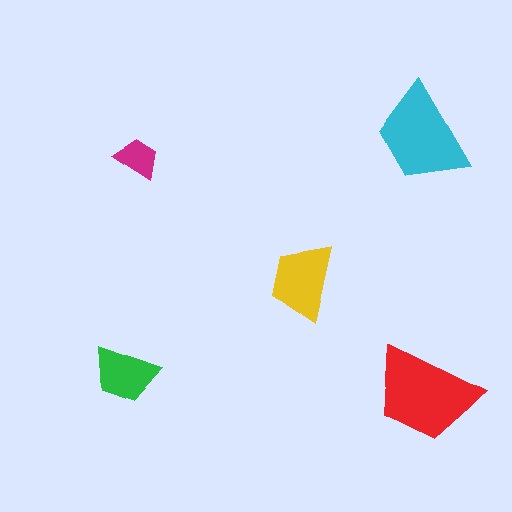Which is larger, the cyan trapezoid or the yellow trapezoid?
The cyan one.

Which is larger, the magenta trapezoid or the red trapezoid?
The red one.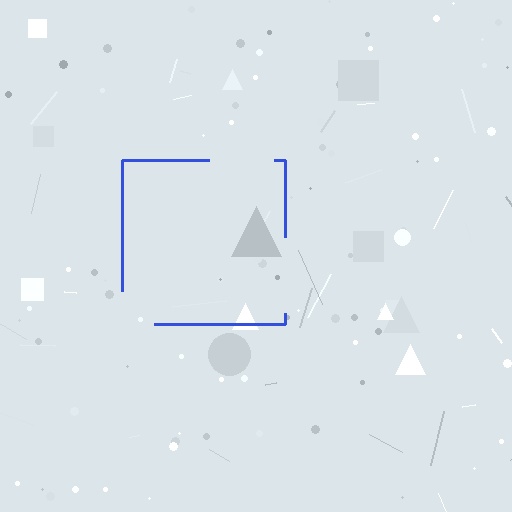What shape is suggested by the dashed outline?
The dashed outline suggests a square.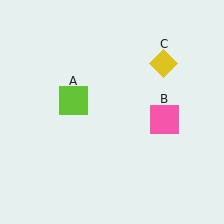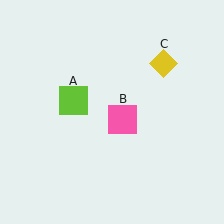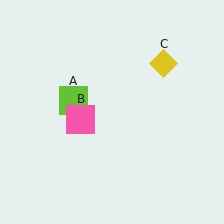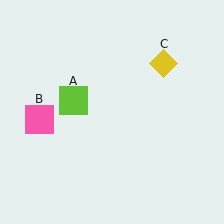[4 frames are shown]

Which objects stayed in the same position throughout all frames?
Lime square (object A) and yellow diamond (object C) remained stationary.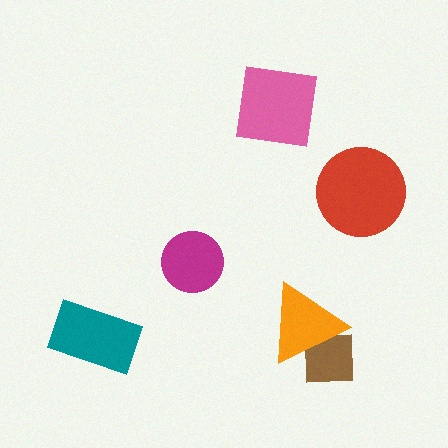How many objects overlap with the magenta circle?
0 objects overlap with the magenta circle.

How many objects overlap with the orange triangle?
1 object overlaps with the orange triangle.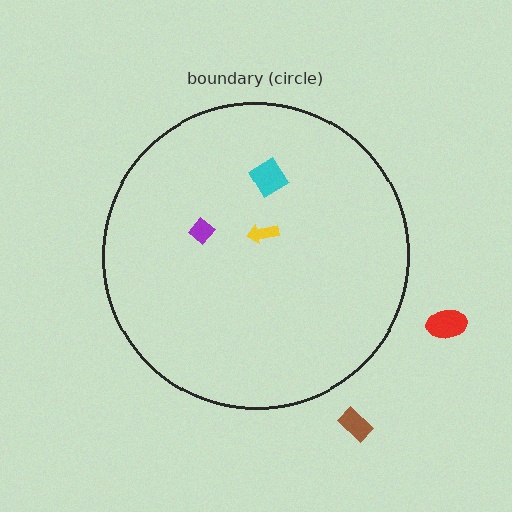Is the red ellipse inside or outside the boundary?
Outside.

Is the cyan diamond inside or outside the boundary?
Inside.